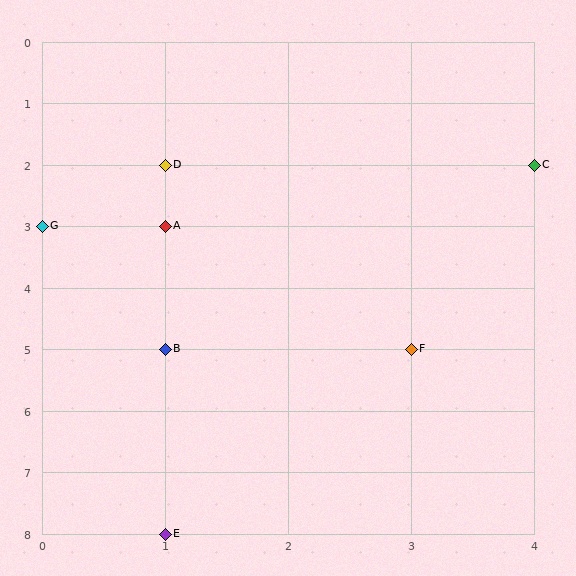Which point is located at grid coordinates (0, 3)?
Point G is at (0, 3).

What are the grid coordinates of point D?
Point D is at grid coordinates (1, 2).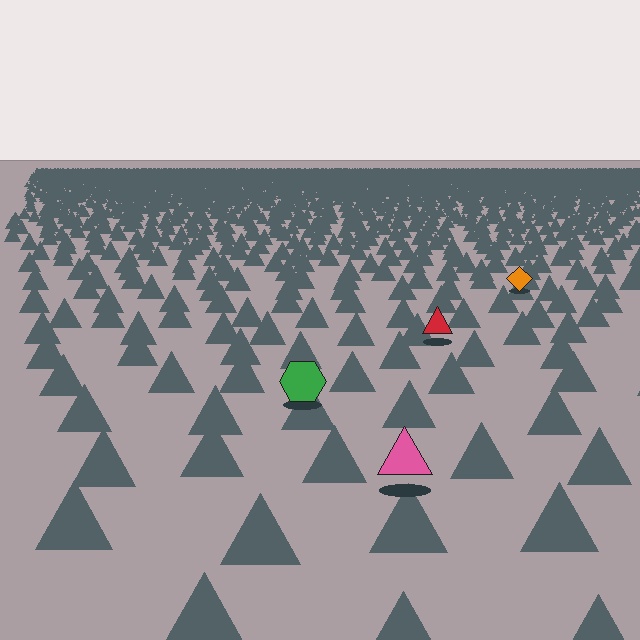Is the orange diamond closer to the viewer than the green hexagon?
No. The green hexagon is closer — you can tell from the texture gradient: the ground texture is coarser near it.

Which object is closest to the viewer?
The pink triangle is closest. The texture marks near it are larger and more spread out.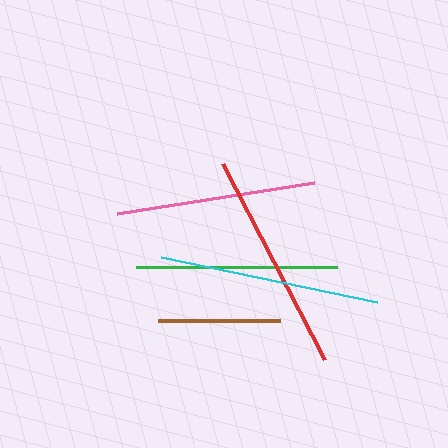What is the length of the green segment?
The green segment is approximately 201 pixels long.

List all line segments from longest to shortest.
From longest to shortest: red, cyan, green, pink, brown.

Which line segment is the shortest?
The brown line is the shortest at approximately 122 pixels.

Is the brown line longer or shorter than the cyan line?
The cyan line is longer than the brown line.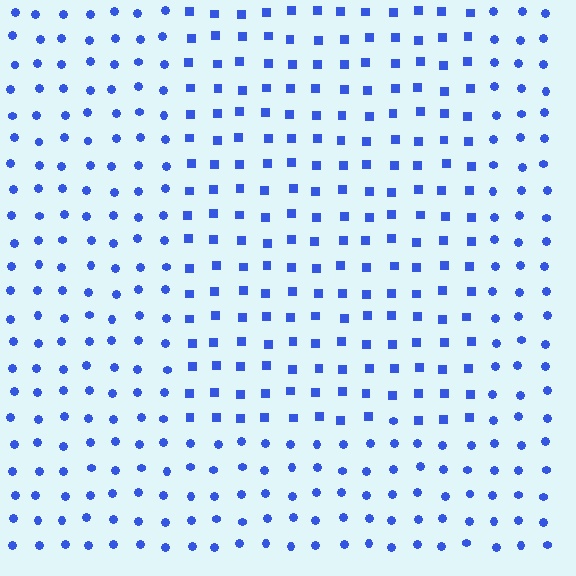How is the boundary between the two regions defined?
The boundary is defined by a change in element shape: squares inside vs. circles outside. All elements share the same color and spacing.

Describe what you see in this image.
The image is filled with small blue elements arranged in a uniform grid. A rectangle-shaped region contains squares, while the surrounding area contains circles. The boundary is defined purely by the change in element shape.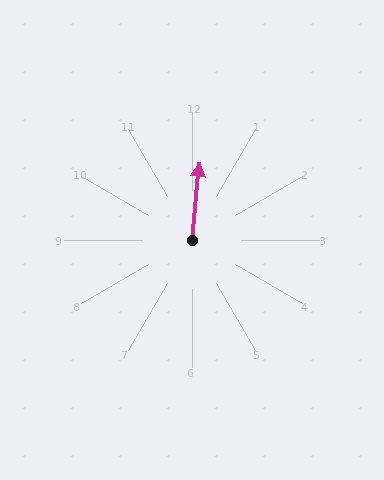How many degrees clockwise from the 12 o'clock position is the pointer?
Approximately 5 degrees.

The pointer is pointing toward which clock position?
Roughly 12 o'clock.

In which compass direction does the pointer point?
North.